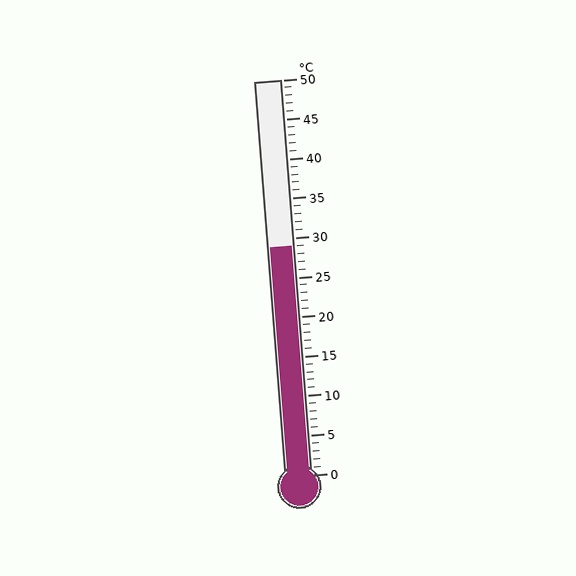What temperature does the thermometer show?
The thermometer shows approximately 29°C.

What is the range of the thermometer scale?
The thermometer scale ranges from 0°C to 50°C.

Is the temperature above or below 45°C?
The temperature is below 45°C.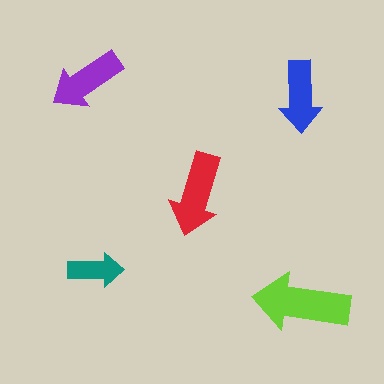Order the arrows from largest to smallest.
the lime one, the red one, the purple one, the blue one, the teal one.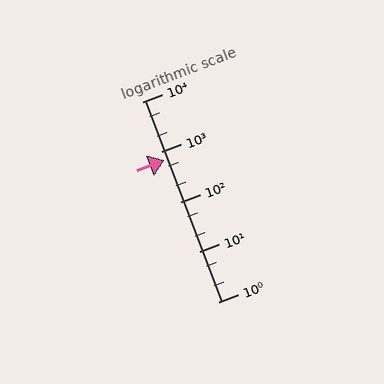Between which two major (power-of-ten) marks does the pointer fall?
The pointer is between 100 and 1000.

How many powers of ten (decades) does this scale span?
The scale spans 4 decades, from 1 to 10000.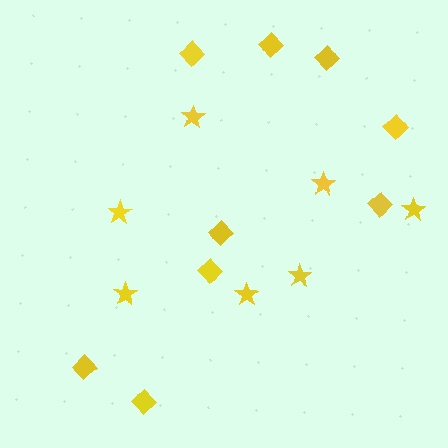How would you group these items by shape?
There are 2 groups: one group of diamonds (9) and one group of stars (7).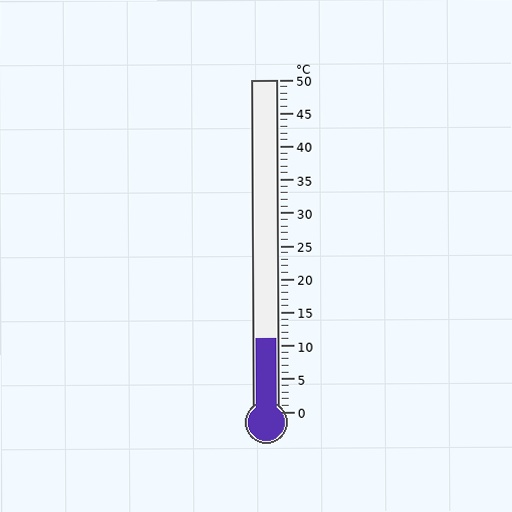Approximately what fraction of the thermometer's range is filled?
The thermometer is filled to approximately 20% of its range.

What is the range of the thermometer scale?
The thermometer scale ranges from 0°C to 50°C.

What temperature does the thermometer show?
The thermometer shows approximately 11°C.